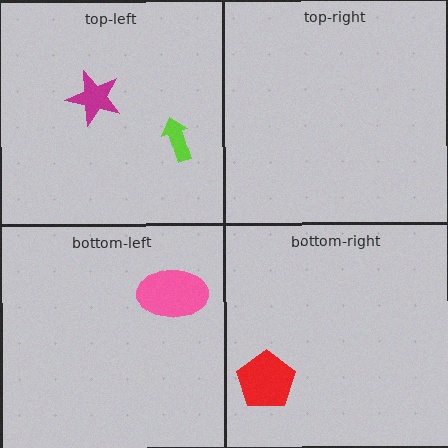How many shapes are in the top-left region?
2.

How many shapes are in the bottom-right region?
1.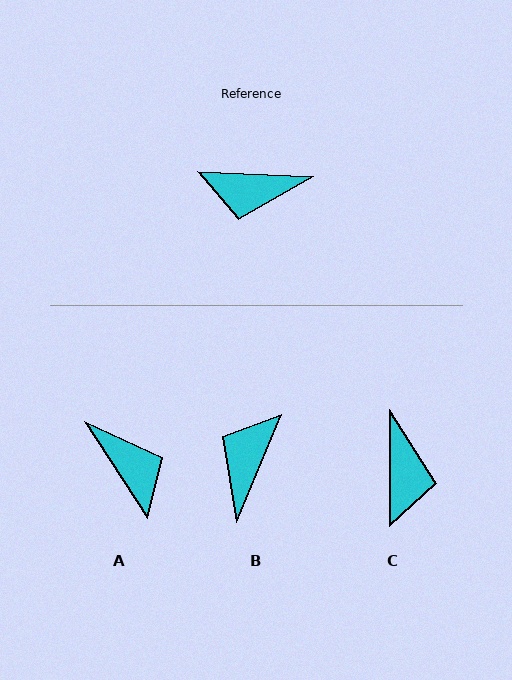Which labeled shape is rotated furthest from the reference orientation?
A, about 126 degrees away.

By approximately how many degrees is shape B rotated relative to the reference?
Approximately 110 degrees clockwise.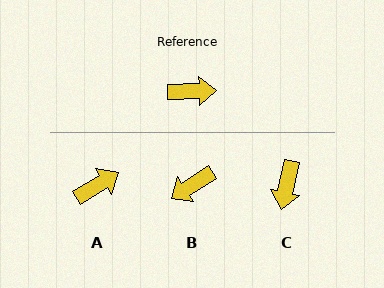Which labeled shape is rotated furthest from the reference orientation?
B, about 149 degrees away.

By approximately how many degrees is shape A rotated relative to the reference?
Approximately 30 degrees counter-clockwise.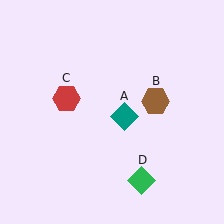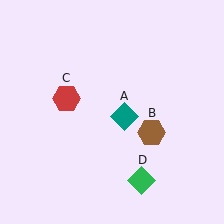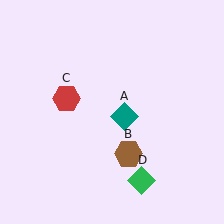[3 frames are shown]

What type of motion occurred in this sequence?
The brown hexagon (object B) rotated clockwise around the center of the scene.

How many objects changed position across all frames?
1 object changed position: brown hexagon (object B).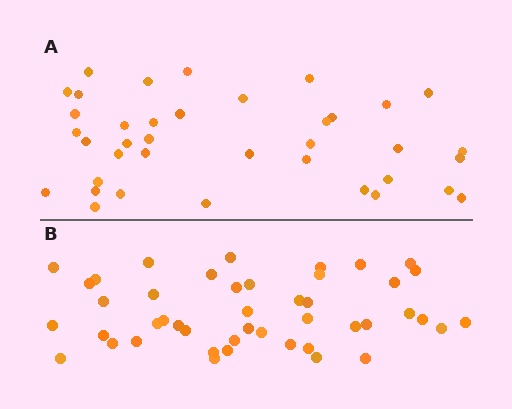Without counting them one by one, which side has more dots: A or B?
Region B (the bottom region) has more dots.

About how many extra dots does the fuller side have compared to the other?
Region B has roughly 8 or so more dots than region A.